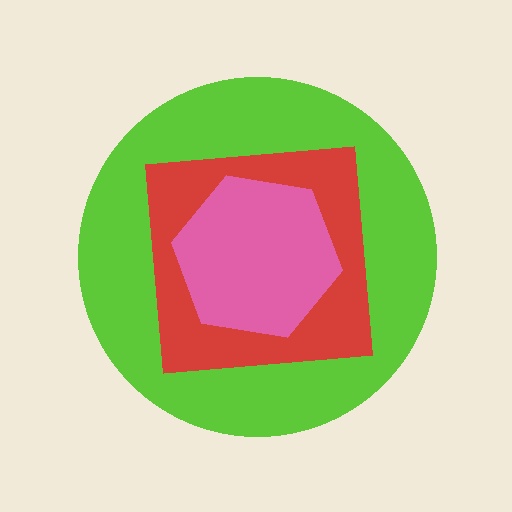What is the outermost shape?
The lime circle.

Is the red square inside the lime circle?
Yes.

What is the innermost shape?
The pink hexagon.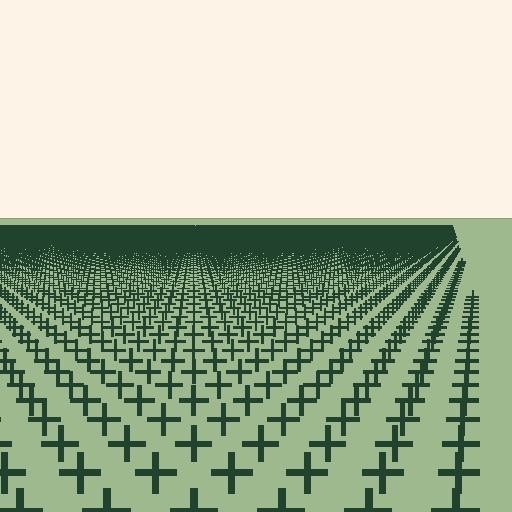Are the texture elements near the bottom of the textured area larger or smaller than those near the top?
Larger. Near the bottom, elements are closer to the viewer and appear at a bigger on-screen size.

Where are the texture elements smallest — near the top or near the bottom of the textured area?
Near the top.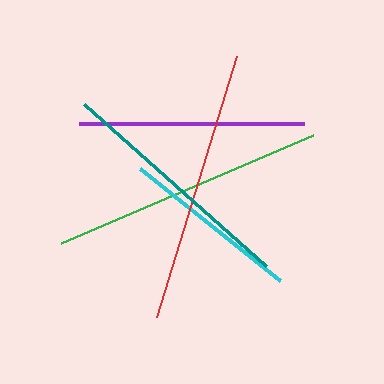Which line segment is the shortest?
The cyan line is the shortest at approximately 179 pixels.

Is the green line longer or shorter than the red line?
The green line is longer than the red line.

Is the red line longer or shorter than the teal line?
The red line is longer than the teal line.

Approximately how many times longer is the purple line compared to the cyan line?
The purple line is approximately 1.3 times the length of the cyan line.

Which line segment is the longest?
The green line is the longest at approximately 274 pixels.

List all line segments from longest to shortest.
From longest to shortest: green, red, teal, purple, cyan.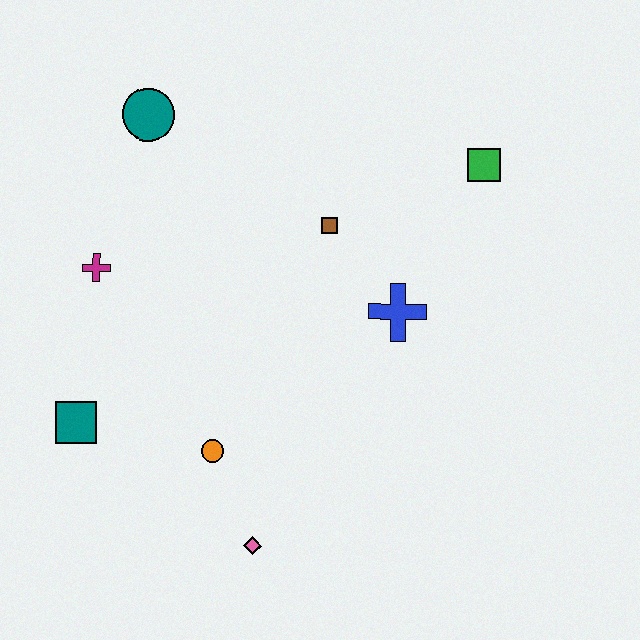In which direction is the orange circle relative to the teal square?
The orange circle is to the right of the teal square.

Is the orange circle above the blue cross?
No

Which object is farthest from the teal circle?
The pink diamond is farthest from the teal circle.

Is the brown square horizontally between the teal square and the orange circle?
No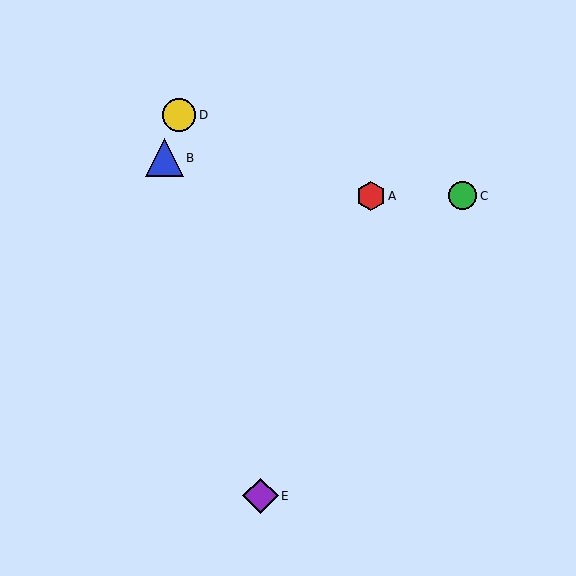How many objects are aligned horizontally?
2 objects (A, C) are aligned horizontally.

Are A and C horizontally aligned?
Yes, both are at y≈196.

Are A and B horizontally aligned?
No, A is at y≈196 and B is at y≈158.